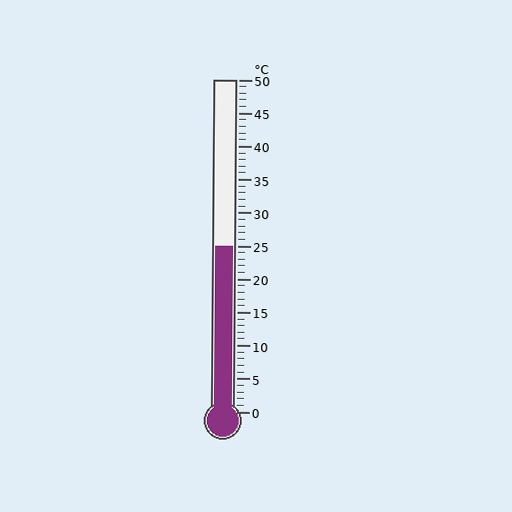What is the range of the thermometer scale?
The thermometer scale ranges from 0°C to 50°C.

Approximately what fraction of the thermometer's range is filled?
The thermometer is filled to approximately 50% of its range.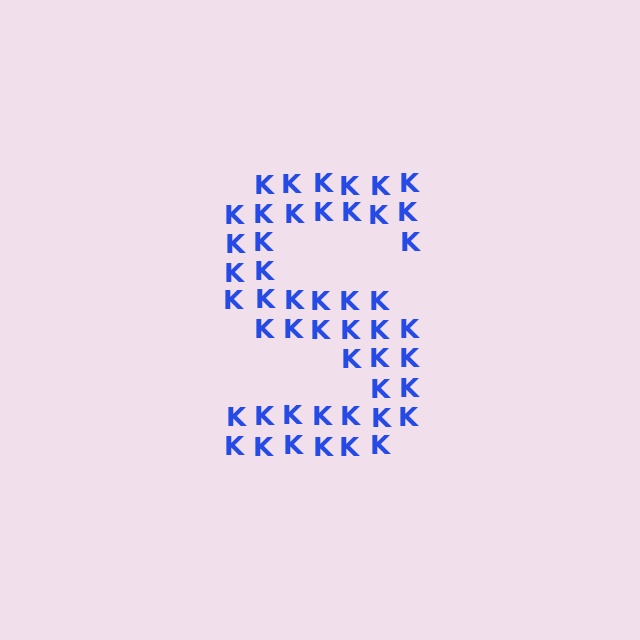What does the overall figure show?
The overall figure shows the letter S.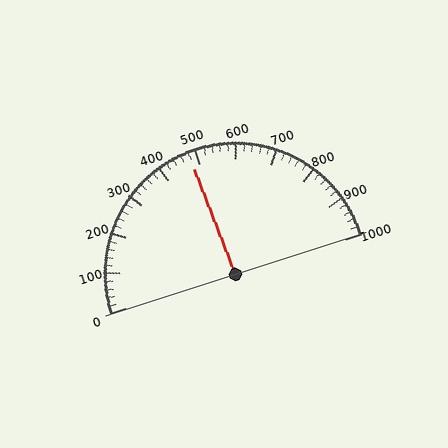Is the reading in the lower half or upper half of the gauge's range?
The reading is in the lower half of the range (0 to 1000).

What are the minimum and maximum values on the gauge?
The gauge ranges from 0 to 1000.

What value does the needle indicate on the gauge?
The needle indicates approximately 480.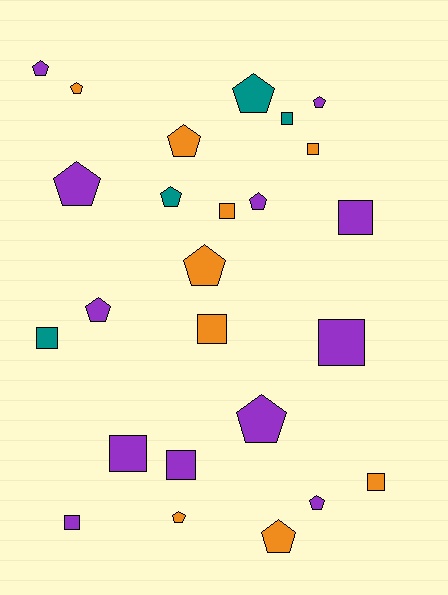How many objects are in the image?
There are 25 objects.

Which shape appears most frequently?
Pentagon, with 14 objects.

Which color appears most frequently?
Purple, with 12 objects.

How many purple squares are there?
There are 5 purple squares.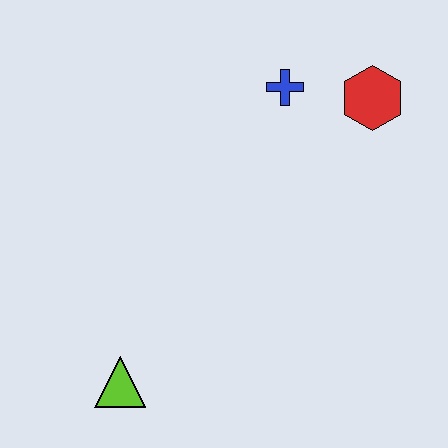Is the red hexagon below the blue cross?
Yes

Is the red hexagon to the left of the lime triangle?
No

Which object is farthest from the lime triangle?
The red hexagon is farthest from the lime triangle.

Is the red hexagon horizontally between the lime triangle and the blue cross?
No